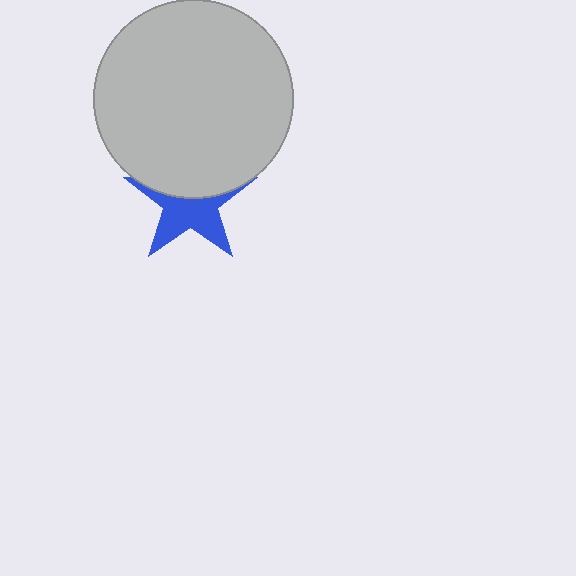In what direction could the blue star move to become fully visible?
The blue star could move down. That would shift it out from behind the light gray circle entirely.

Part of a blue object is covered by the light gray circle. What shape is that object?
It is a star.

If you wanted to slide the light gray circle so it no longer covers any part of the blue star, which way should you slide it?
Slide it up — that is the most direct way to separate the two shapes.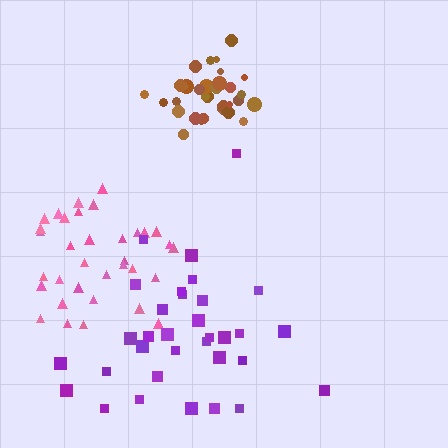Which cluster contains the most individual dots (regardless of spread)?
Pink (34).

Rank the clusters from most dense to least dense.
brown, pink, purple.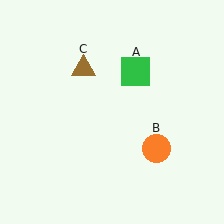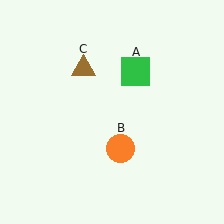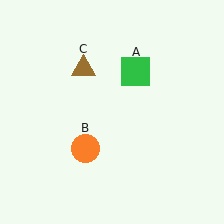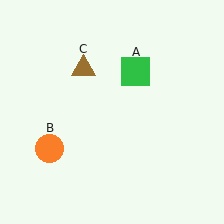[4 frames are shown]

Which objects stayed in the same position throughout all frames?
Green square (object A) and brown triangle (object C) remained stationary.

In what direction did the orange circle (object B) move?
The orange circle (object B) moved left.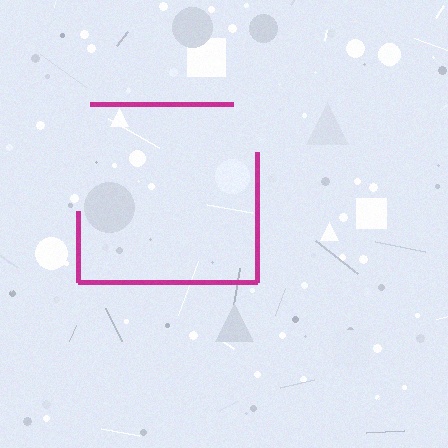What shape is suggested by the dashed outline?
The dashed outline suggests a square.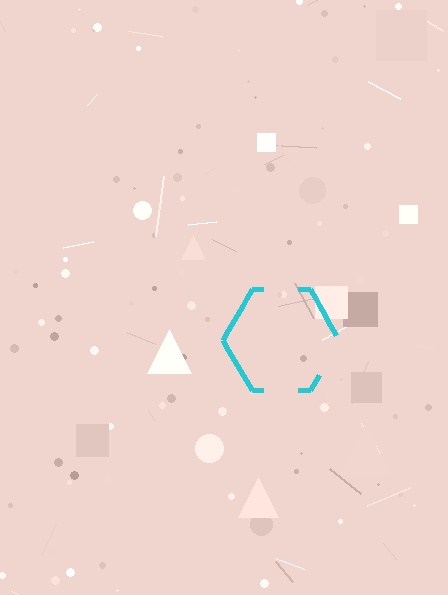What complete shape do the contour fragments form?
The contour fragments form a hexagon.